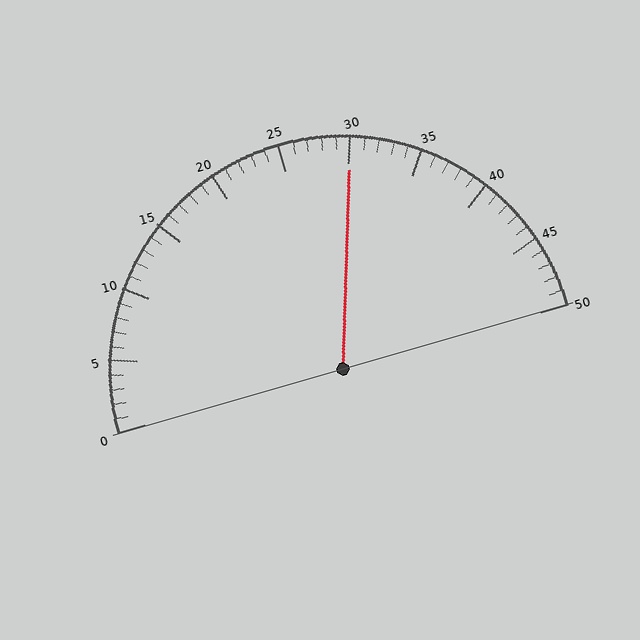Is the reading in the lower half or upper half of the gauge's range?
The reading is in the upper half of the range (0 to 50).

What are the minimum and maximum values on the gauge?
The gauge ranges from 0 to 50.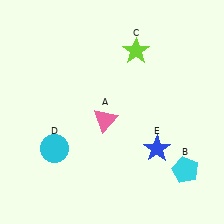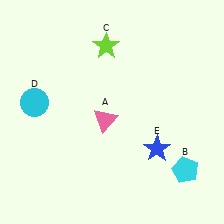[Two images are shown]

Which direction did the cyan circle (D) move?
The cyan circle (D) moved up.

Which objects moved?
The objects that moved are: the lime star (C), the cyan circle (D).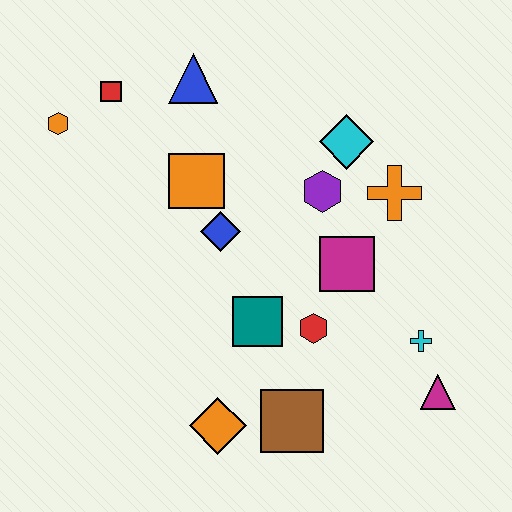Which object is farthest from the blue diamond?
The magenta triangle is farthest from the blue diamond.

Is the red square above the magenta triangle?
Yes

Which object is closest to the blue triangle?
The red square is closest to the blue triangle.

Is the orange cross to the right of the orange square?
Yes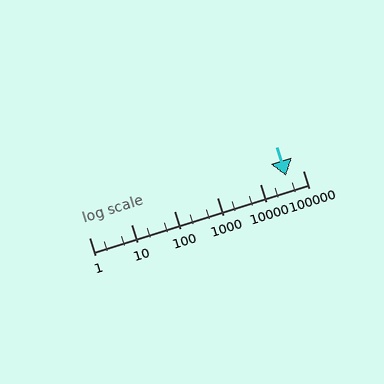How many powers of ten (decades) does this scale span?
The scale spans 5 decades, from 1 to 100000.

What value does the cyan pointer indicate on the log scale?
The pointer indicates approximately 41000.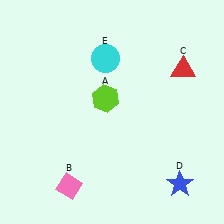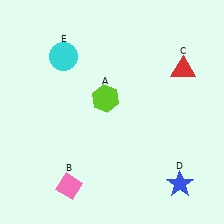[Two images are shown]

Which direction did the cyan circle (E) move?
The cyan circle (E) moved left.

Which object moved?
The cyan circle (E) moved left.